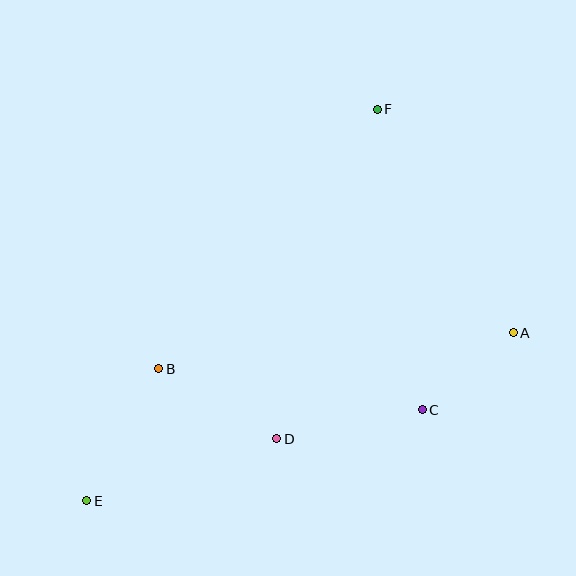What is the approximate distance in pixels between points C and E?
The distance between C and E is approximately 348 pixels.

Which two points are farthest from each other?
Points E and F are farthest from each other.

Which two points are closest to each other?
Points A and C are closest to each other.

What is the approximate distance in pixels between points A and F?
The distance between A and F is approximately 261 pixels.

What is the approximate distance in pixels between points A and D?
The distance between A and D is approximately 259 pixels.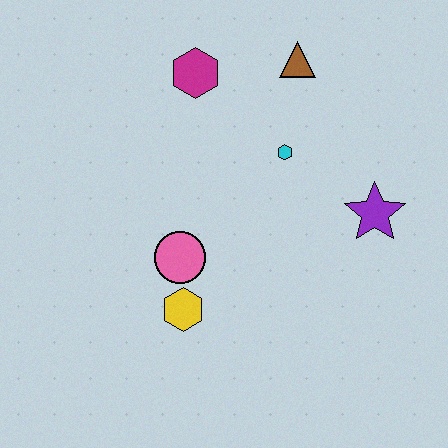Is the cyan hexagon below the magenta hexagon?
Yes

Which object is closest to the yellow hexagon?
The pink circle is closest to the yellow hexagon.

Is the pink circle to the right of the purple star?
No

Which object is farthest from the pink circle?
The brown triangle is farthest from the pink circle.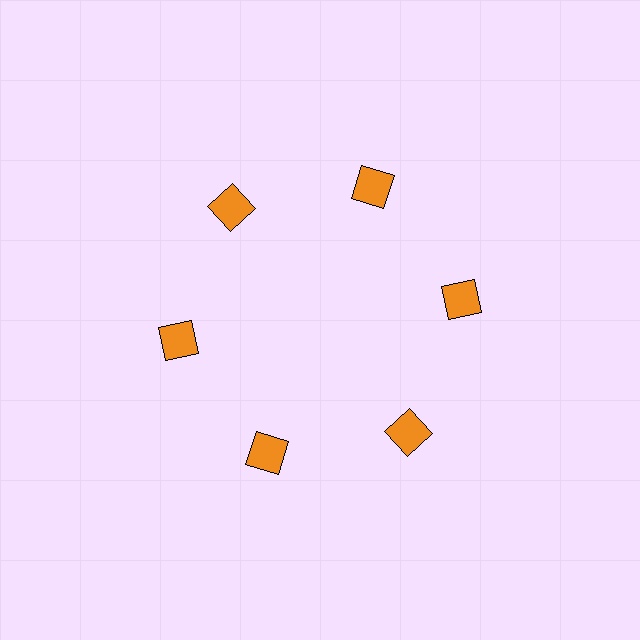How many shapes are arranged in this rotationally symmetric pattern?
There are 6 shapes, arranged in 6 groups of 1.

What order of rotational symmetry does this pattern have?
This pattern has 6-fold rotational symmetry.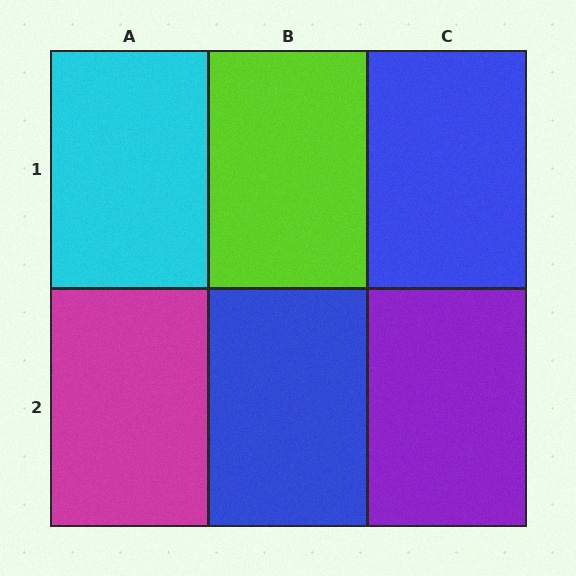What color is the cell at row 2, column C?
Purple.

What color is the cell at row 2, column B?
Blue.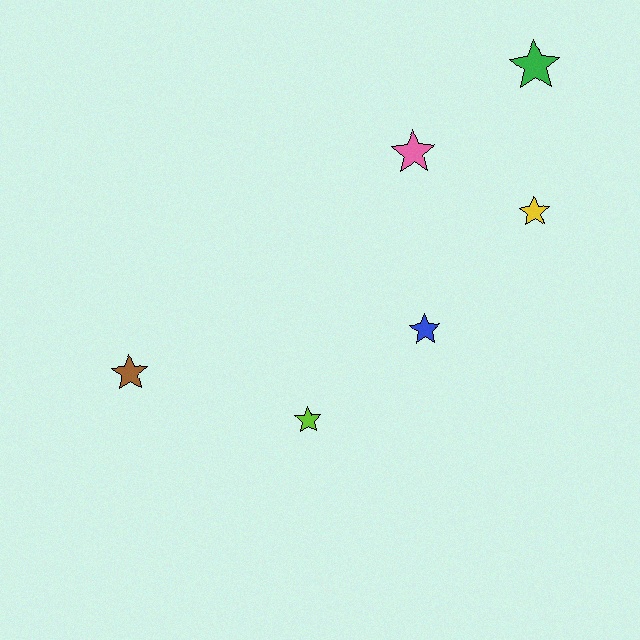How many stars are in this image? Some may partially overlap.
There are 6 stars.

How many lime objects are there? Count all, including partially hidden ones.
There is 1 lime object.